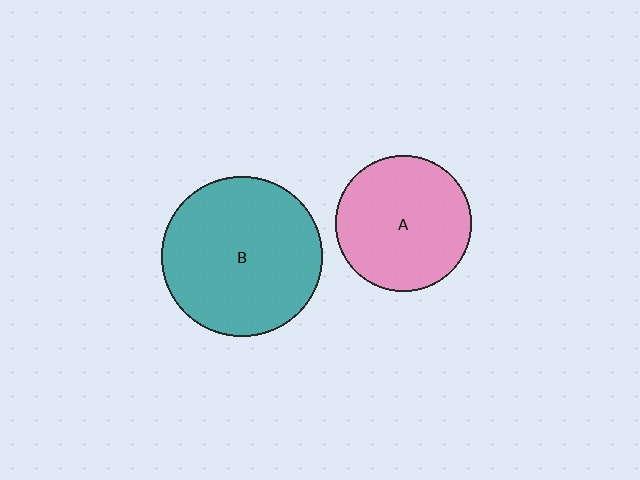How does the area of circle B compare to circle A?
Approximately 1.4 times.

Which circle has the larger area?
Circle B (teal).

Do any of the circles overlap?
No, none of the circles overlap.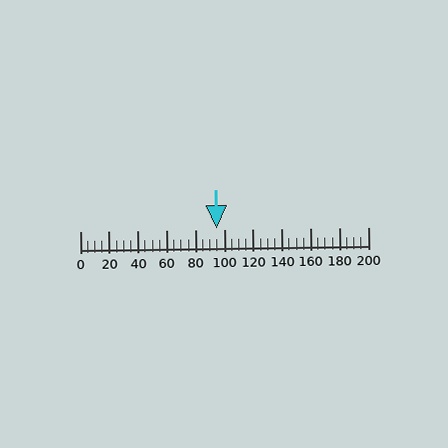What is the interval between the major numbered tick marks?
The major tick marks are spaced 20 units apart.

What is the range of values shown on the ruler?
The ruler shows values from 0 to 200.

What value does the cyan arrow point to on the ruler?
The cyan arrow points to approximately 95.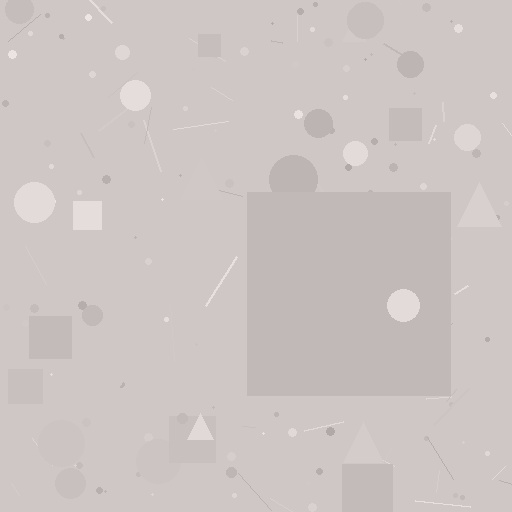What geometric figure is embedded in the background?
A square is embedded in the background.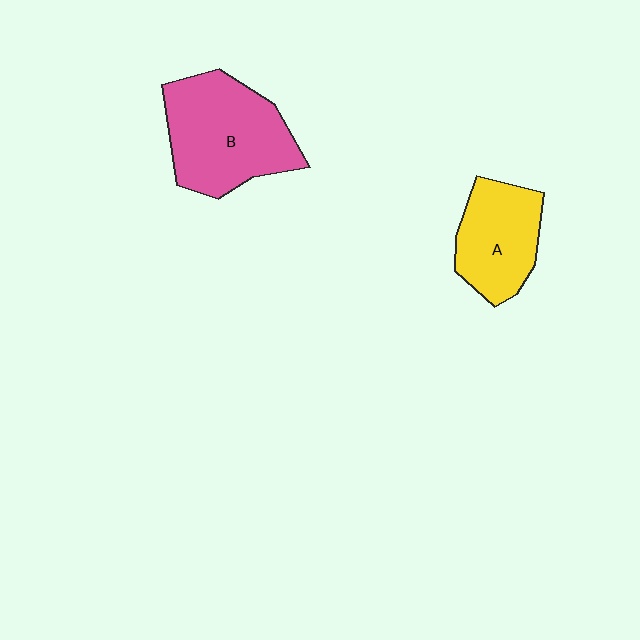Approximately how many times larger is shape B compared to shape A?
Approximately 1.5 times.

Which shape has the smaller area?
Shape A (yellow).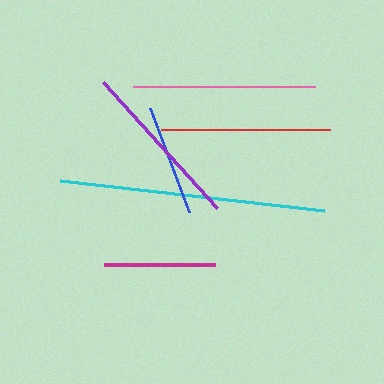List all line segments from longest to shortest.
From longest to shortest: cyan, pink, purple, red, magenta, blue.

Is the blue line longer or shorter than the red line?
The red line is longer than the blue line.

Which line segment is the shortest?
The blue line is the shortest at approximately 111 pixels.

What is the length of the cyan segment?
The cyan segment is approximately 266 pixels long.